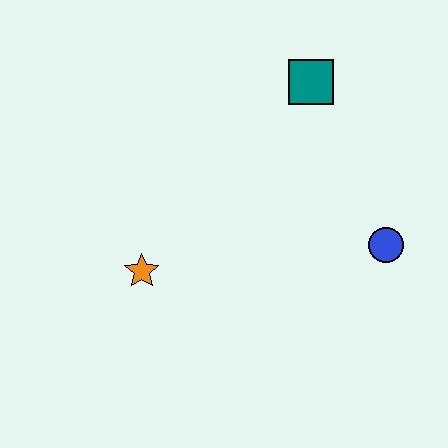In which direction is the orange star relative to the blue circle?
The orange star is to the left of the blue circle.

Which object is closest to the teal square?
The blue circle is closest to the teal square.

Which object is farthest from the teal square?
The orange star is farthest from the teal square.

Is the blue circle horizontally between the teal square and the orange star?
No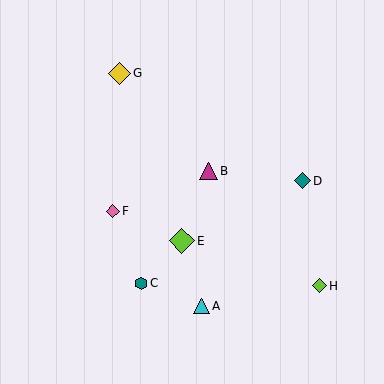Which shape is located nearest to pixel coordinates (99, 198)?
The pink diamond (labeled F) at (113, 211) is nearest to that location.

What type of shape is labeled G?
Shape G is a yellow diamond.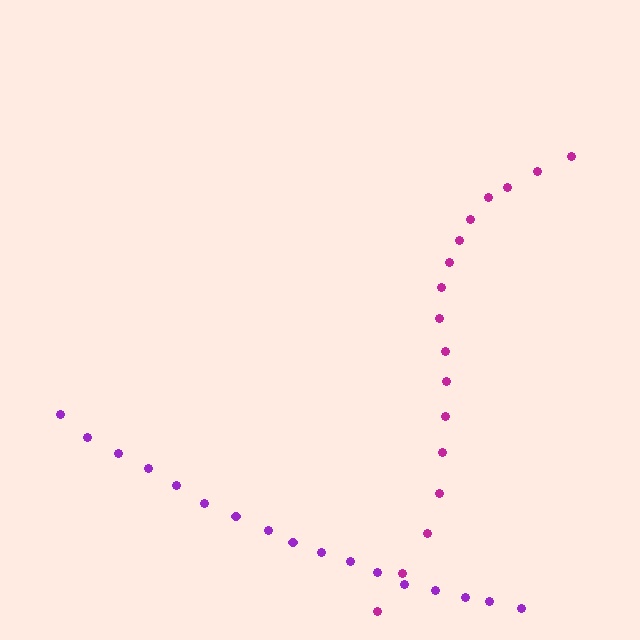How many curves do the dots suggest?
There are 2 distinct paths.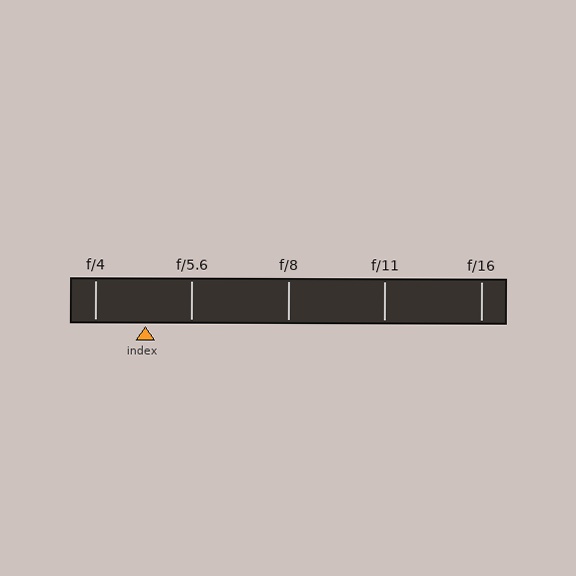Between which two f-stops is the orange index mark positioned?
The index mark is between f/4 and f/5.6.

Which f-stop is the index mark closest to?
The index mark is closest to f/5.6.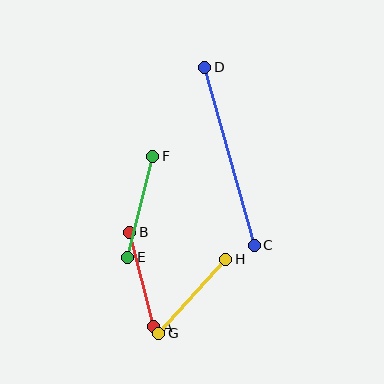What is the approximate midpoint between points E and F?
The midpoint is at approximately (140, 207) pixels.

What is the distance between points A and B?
The distance is approximately 97 pixels.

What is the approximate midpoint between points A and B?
The midpoint is at approximately (142, 280) pixels.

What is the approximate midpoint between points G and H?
The midpoint is at approximately (192, 296) pixels.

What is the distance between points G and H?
The distance is approximately 99 pixels.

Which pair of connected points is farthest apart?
Points C and D are farthest apart.